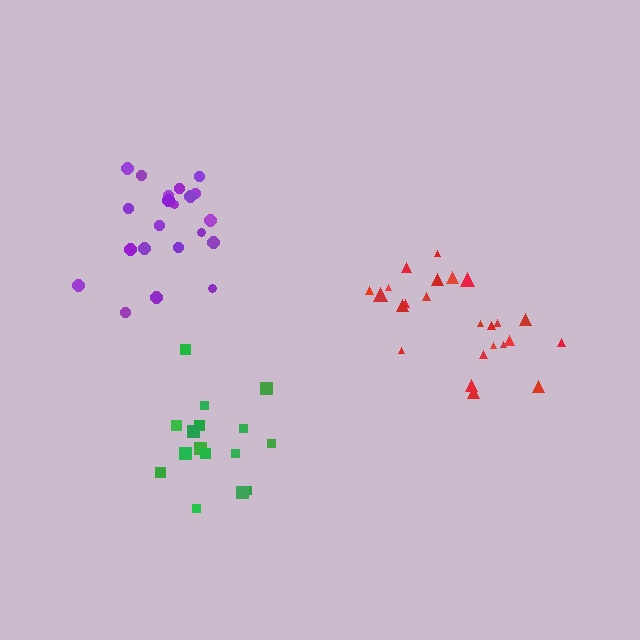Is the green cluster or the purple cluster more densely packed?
Purple.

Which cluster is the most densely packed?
Purple.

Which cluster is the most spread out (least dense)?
Green.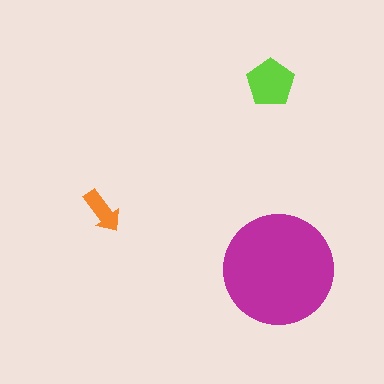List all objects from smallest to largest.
The orange arrow, the lime pentagon, the magenta circle.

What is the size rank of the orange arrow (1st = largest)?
3rd.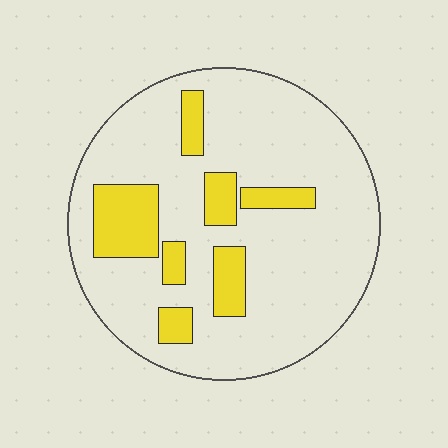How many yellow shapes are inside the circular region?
7.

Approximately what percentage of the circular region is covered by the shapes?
Approximately 20%.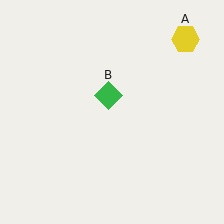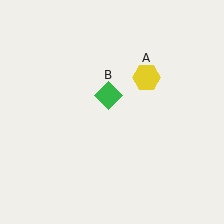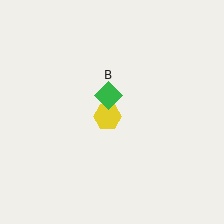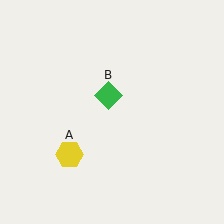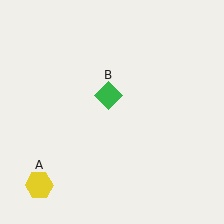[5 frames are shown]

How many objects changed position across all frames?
1 object changed position: yellow hexagon (object A).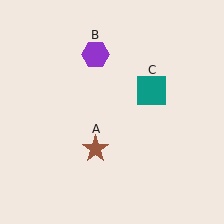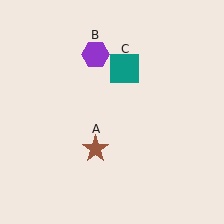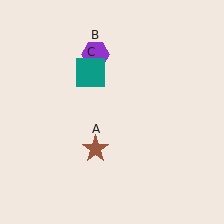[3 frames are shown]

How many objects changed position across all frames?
1 object changed position: teal square (object C).